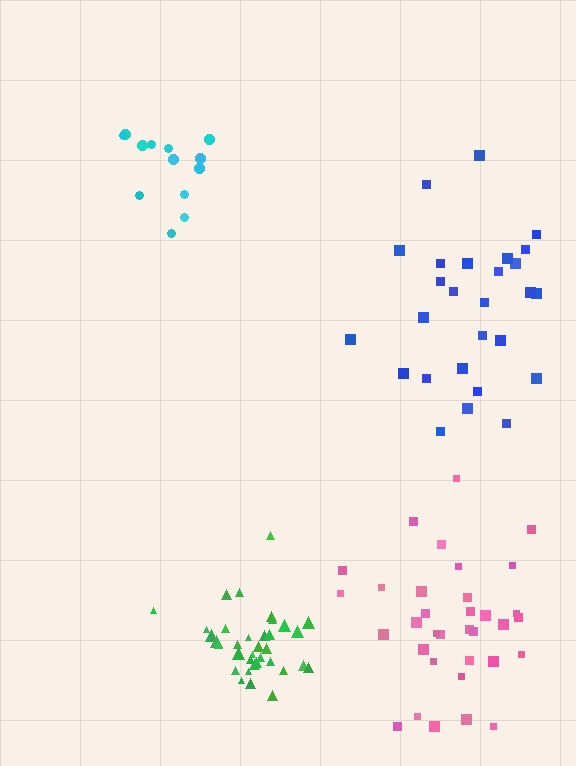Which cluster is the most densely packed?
Green.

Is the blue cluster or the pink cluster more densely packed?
Pink.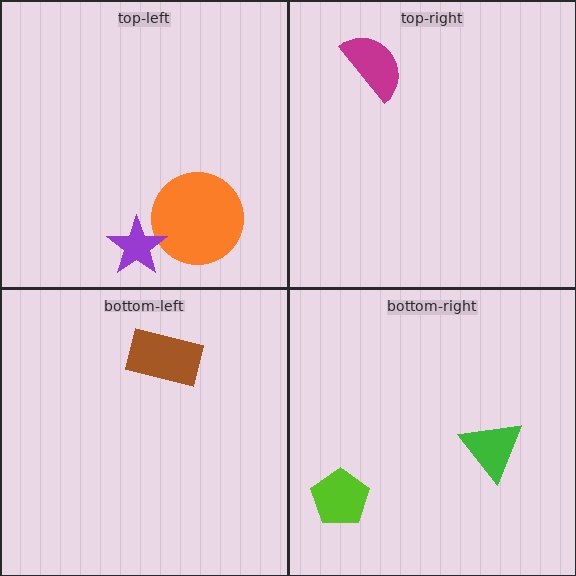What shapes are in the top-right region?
The magenta semicircle.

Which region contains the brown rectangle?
The bottom-left region.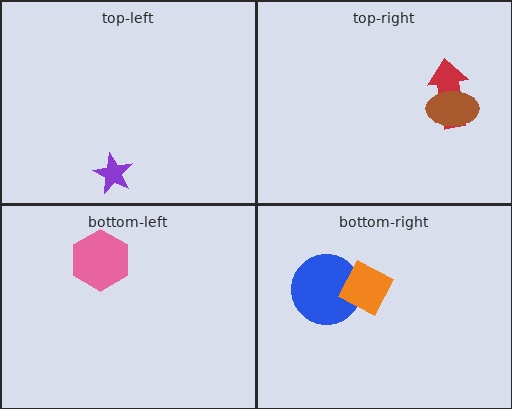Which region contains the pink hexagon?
The bottom-left region.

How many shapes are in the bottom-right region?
2.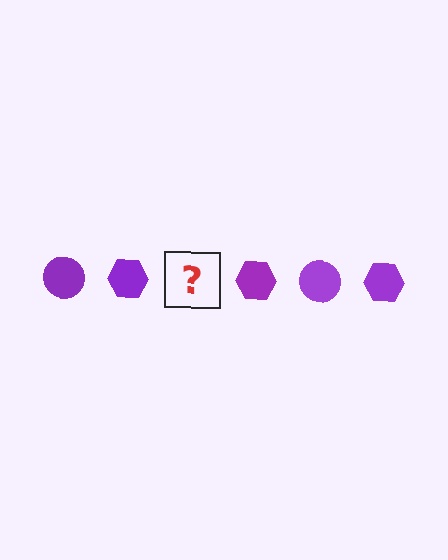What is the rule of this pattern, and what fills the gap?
The rule is that the pattern cycles through circle, hexagon shapes in purple. The gap should be filled with a purple circle.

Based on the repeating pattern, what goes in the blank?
The blank should be a purple circle.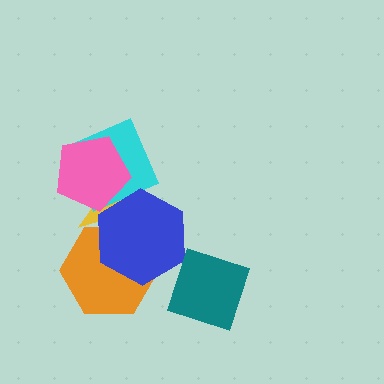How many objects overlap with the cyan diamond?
3 objects overlap with the cyan diamond.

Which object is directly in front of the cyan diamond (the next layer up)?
The blue hexagon is directly in front of the cyan diamond.